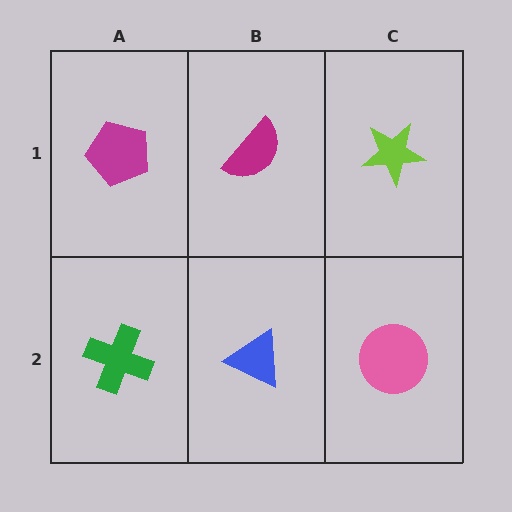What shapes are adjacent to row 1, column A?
A green cross (row 2, column A), a magenta semicircle (row 1, column B).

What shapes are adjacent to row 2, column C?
A lime star (row 1, column C), a blue triangle (row 2, column B).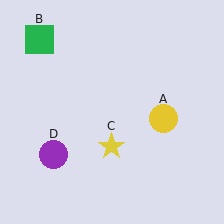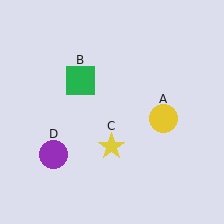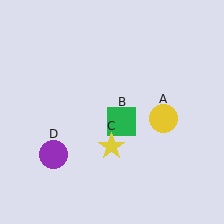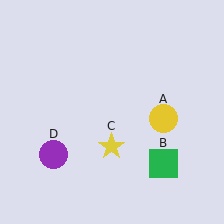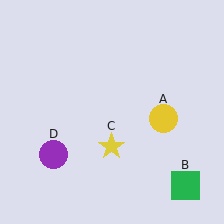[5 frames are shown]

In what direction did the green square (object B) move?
The green square (object B) moved down and to the right.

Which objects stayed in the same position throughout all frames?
Yellow circle (object A) and yellow star (object C) and purple circle (object D) remained stationary.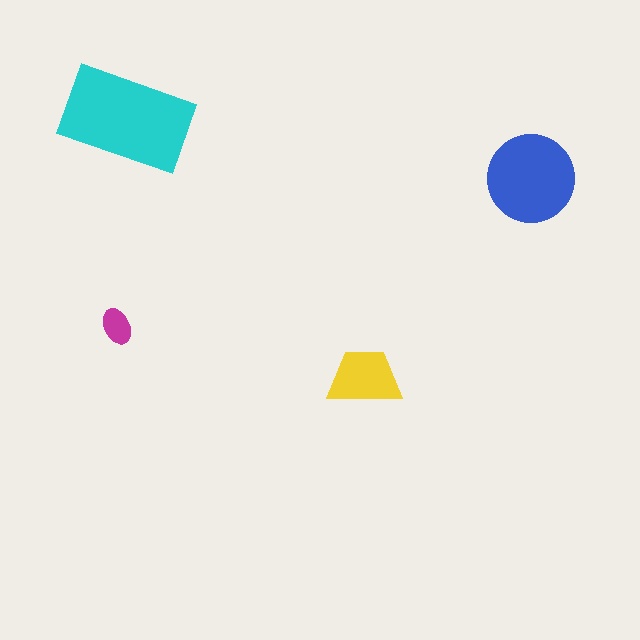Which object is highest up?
The cyan rectangle is topmost.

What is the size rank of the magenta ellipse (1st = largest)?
4th.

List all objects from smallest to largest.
The magenta ellipse, the yellow trapezoid, the blue circle, the cyan rectangle.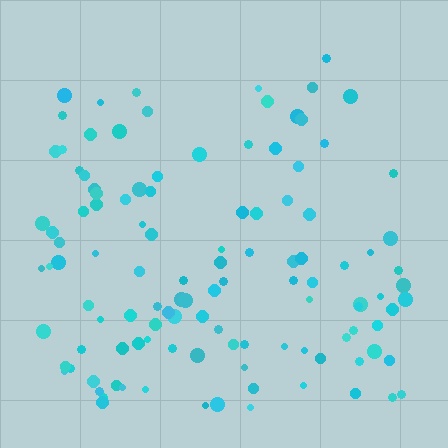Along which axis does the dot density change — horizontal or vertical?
Vertical.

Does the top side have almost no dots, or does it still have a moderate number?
Still a moderate number, just noticeably fewer than the bottom.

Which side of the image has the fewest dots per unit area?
The top.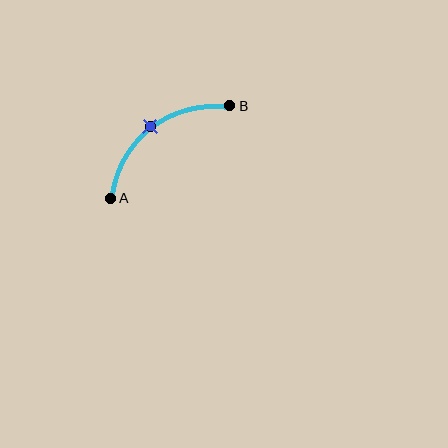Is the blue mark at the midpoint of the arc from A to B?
Yes. The blue mark lies on the arc at equal arc-length from both A and B — it is the arc midpoint.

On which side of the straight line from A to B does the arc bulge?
The arc bulges above and to the left of the straight line connecting A and B.